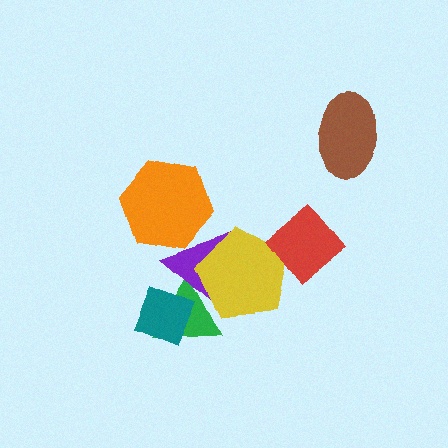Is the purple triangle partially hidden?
Yes, it is partially covered by another shape.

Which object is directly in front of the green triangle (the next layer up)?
The purple triangle is directly in front of the green triangle.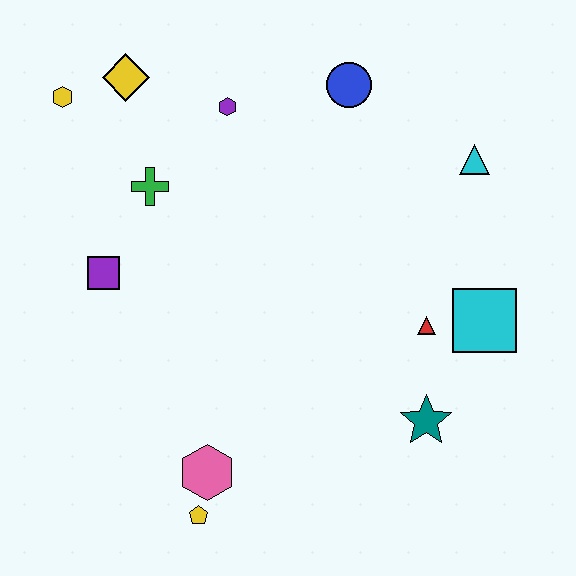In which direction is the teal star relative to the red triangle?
The teal star is below the red triangle.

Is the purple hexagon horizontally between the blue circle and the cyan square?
No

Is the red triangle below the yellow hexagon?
Yes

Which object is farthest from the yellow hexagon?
The teal star is farthest from the yellow hexagon.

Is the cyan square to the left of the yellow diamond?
No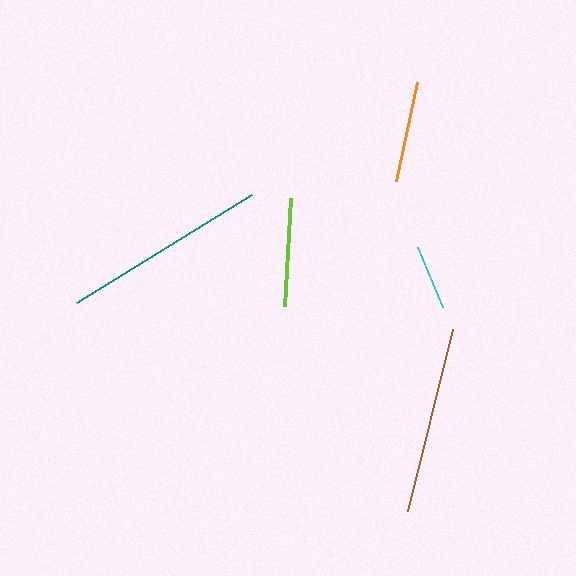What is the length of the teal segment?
The teal segment is approximately 206 pixels long.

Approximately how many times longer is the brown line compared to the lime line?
The brown line is approximately 1.7 times the length of the lime line.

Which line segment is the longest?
The teal line is the longest at approximately 206 pixels.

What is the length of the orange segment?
The orange segment is approximately 101 pixels long.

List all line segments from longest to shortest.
From longest to shortest: teal, brown, lime, orange, cyan.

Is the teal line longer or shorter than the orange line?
The teal line is longer than the orange line.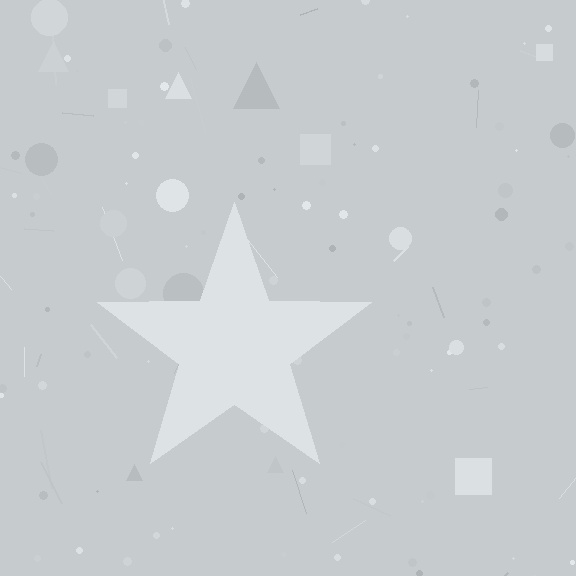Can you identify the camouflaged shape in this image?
The camouflaged shape is a star.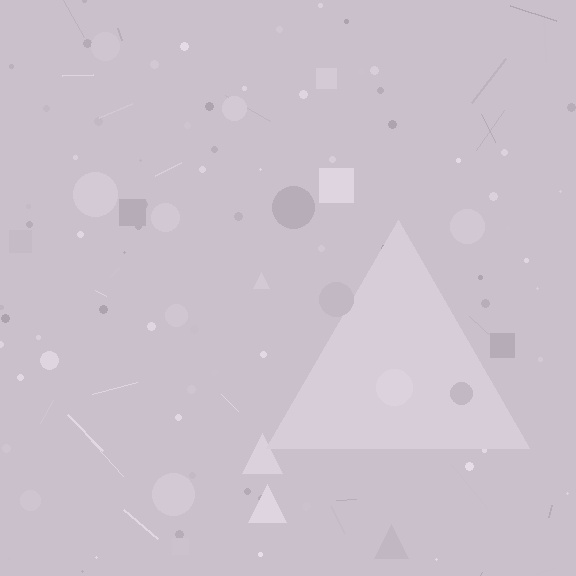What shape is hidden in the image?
A triangle is hidden in the image.